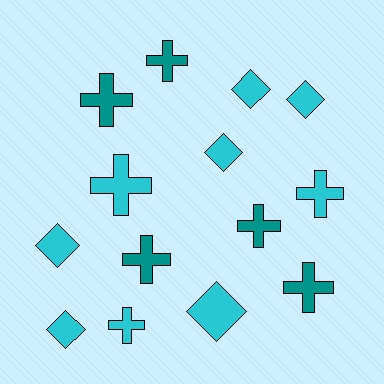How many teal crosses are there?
There are 5 teal crosses.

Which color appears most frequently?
Cyan, with 9 objects.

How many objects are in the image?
There are 14 objects.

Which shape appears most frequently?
Cross, with 8 objects.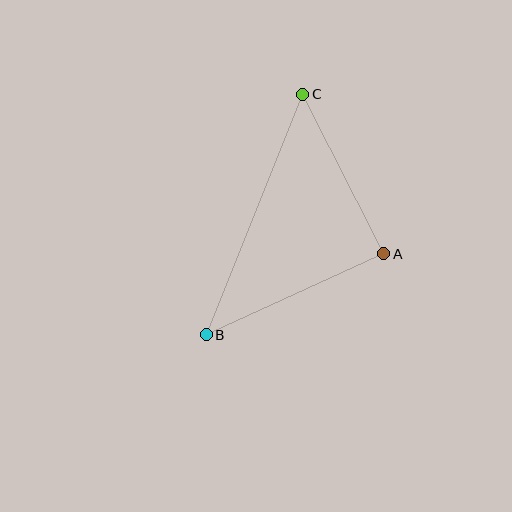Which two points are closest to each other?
Points A and C are closest to each other.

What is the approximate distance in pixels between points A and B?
The distance between A and B is approximately 195 pixels.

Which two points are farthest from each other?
Points B and C are farthest from each other.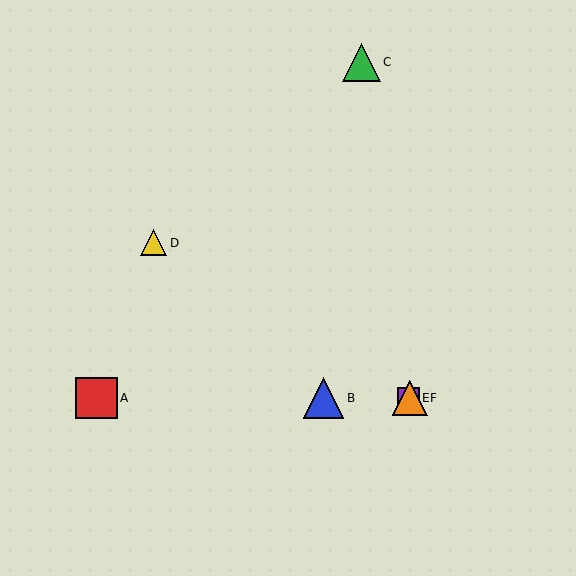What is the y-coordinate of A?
Object A is at y≈398.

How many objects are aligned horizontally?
4 objects (A, B, E, F) are aligned horizontally.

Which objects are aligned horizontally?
Objects A, B, E, F are aligned horizontally.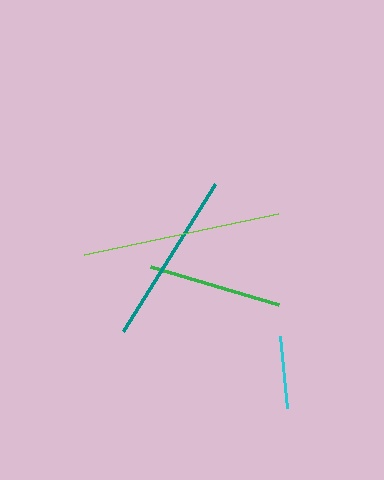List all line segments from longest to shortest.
From longest to shortest: lime, teal, green, cyan.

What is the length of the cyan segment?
The cyan segment is approximately 72 pixels long.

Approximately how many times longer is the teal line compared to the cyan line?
The teal line is approximately 2.4 times the length of the cyan line.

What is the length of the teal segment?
The teal segment is approximately 173 pixels long.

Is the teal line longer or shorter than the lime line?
The lime line is longer than the teal line.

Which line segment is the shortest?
The cyan line is the shortest at approximately 72 pixels.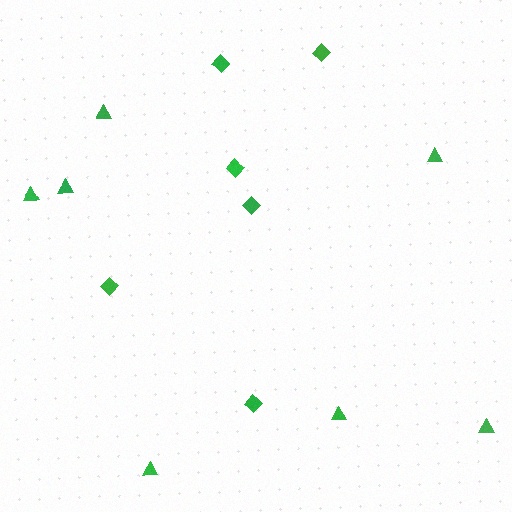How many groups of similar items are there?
There are 2 groups: one group of diamonds (6) and one group of triangles (7).